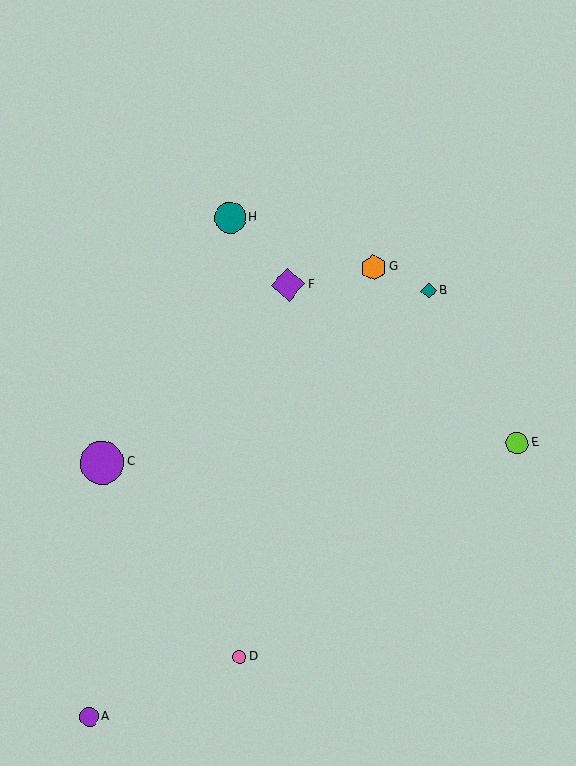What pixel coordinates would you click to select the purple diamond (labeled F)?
Click at (288, 285) to select the purple diamond F.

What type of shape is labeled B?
Shape B is a teal diamond.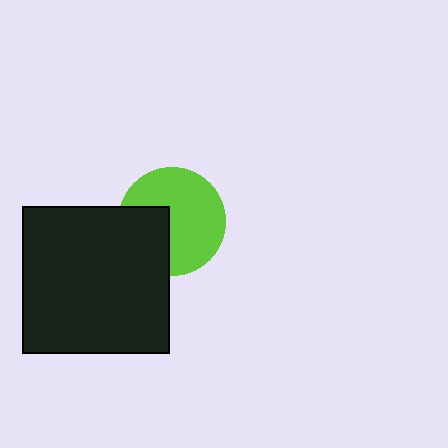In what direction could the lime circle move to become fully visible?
The lime circle could move right. That would shift it out from behind the black square entirely.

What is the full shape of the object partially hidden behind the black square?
The partially hidden object is a lime circle.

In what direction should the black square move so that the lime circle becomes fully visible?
The black square should move left. That is the shortest direction to clear the overlap and leave the lime circle fully visible.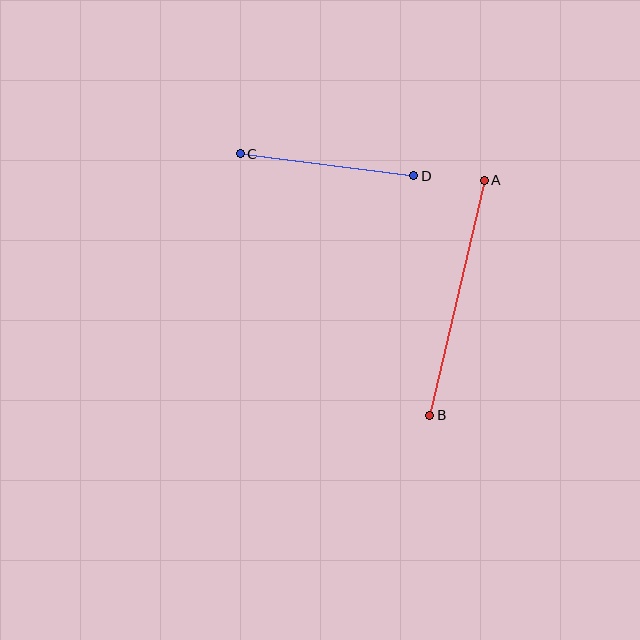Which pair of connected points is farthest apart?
Points A and B are farthest apart.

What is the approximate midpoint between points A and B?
The midpoint is at approximately (457, 298) pixels.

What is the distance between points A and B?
The distance is approximately 241 pixels.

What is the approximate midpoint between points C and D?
The midpoint is at approximately (327, 165) pixels.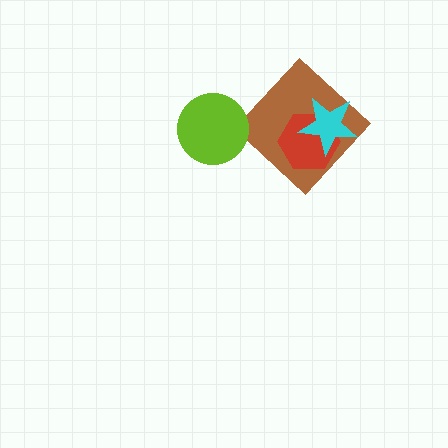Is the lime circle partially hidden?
No, no other shape covers it.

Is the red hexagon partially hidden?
Yes, it is partially covered by another shape.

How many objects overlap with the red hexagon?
2 objects overlap with the red hexagon.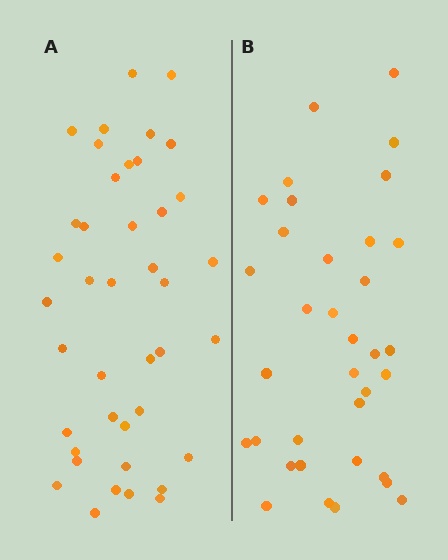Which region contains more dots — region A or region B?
Region A (the left region) has more dots.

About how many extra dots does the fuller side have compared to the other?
Region A has about 6 more dots than region B.